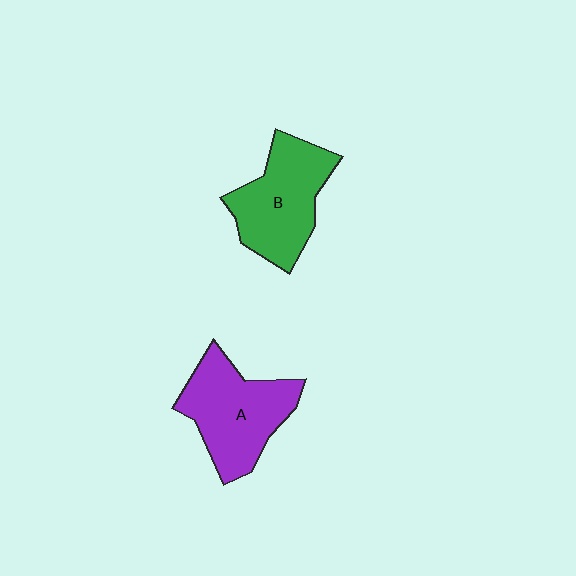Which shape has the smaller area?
Shape B (green).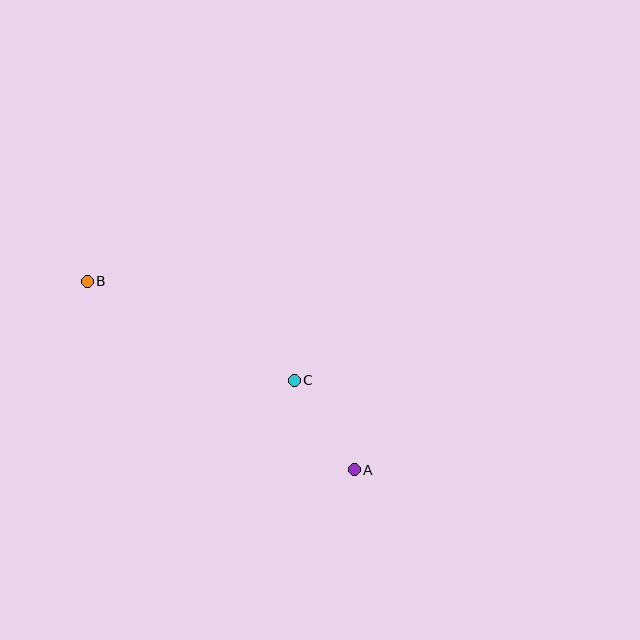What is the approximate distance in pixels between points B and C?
The distance between B and C is approximately 229 pixels.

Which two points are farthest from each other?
Points A and B are farthest from each other.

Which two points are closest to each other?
Points A and C are closest to each other.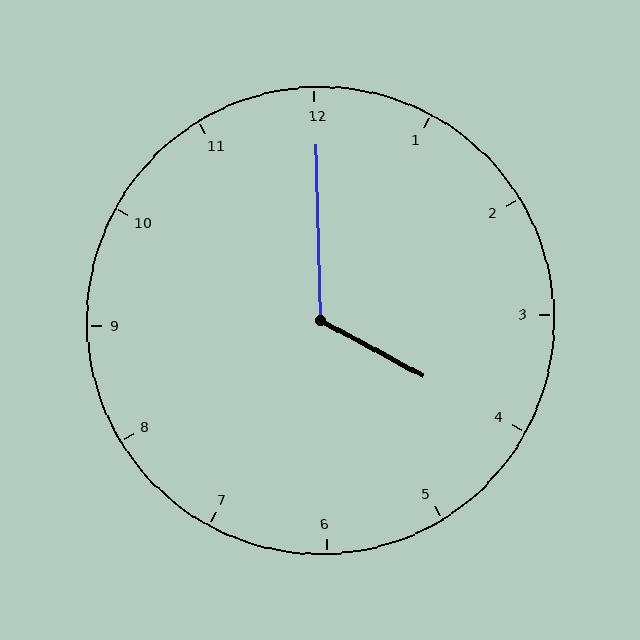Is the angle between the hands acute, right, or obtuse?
It is obtuse.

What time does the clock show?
4:00.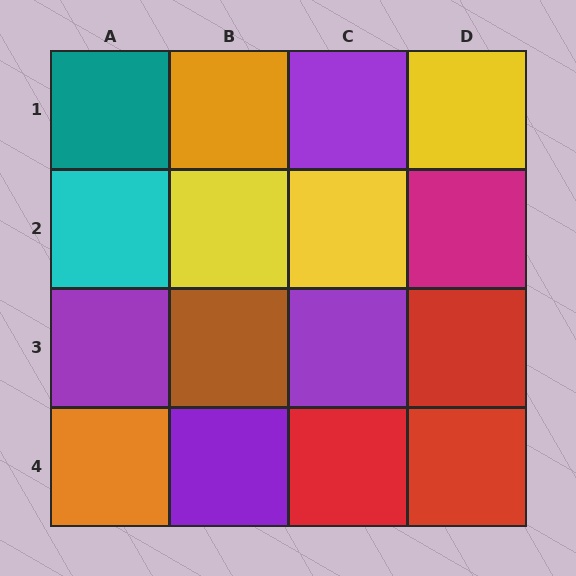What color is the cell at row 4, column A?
Orange.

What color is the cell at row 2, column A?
Cyan.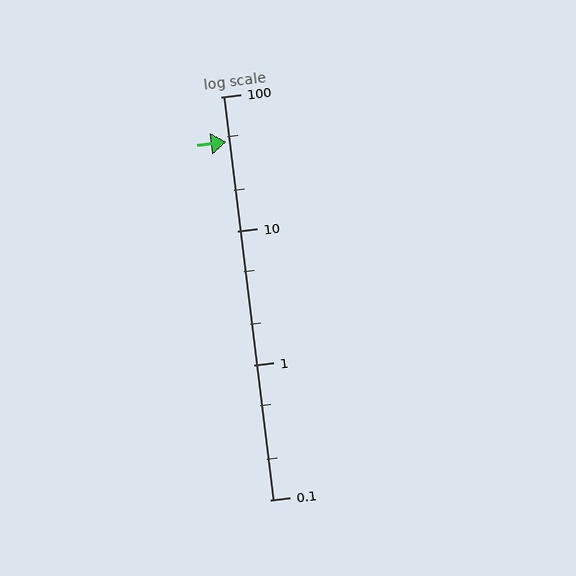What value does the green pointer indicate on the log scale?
The pointer indicates approximately 46.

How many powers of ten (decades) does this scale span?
The scale spans 3 decades, from 0.1 to 100.